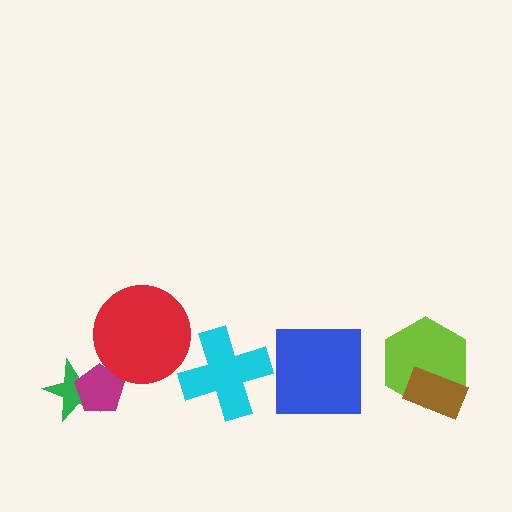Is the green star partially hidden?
Yes, it is partially covered by another shape.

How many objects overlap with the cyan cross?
0 objects overlap with the cyan cross.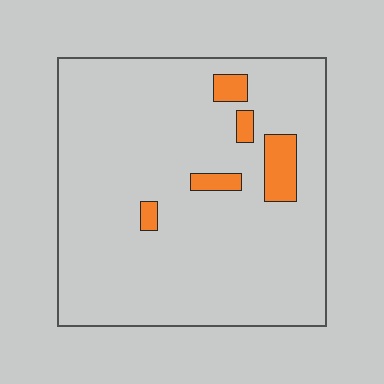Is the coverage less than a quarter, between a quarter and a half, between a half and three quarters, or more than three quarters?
Less than a quarter.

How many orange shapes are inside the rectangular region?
5.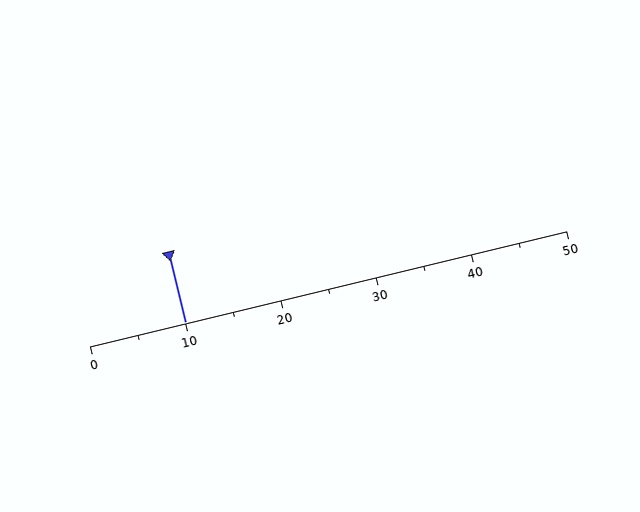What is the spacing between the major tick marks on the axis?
The major ticks are spaced 10 apart.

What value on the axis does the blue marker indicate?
The marker indicates approximately 10.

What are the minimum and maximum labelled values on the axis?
The axis runs from 0 to 50.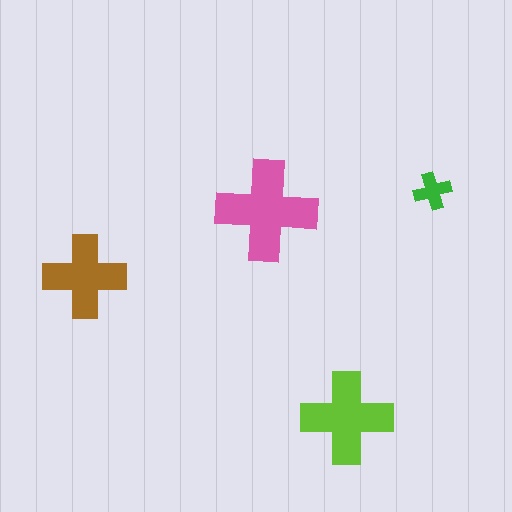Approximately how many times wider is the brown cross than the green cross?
About 2 times wider.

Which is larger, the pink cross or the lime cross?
The pink one.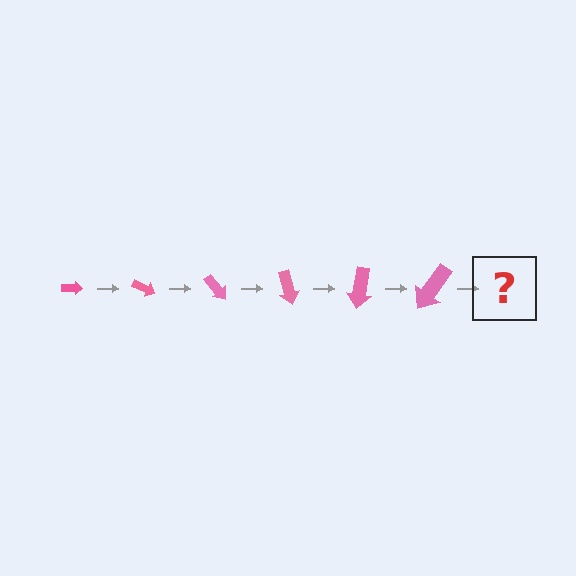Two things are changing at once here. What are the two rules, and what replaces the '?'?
The two rules are that the arrow grows larger each step and it rotates 25 degrees each step. The '?' should be an arrow, larger than the previous one and rotated 150 degrees from the start.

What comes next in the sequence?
The next element should be an arrow, larger than the previous one and rotated 150 degrees from the start.